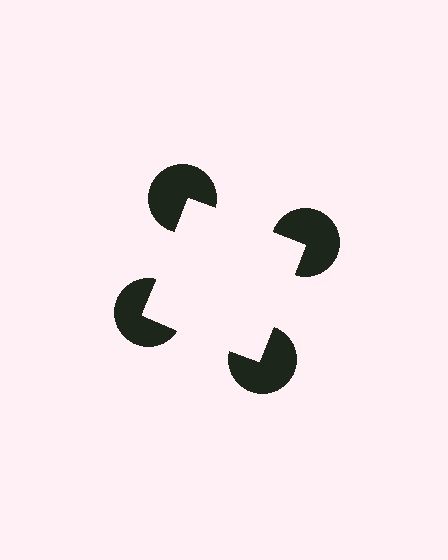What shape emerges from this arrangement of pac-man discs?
An illusory square — its edges are inferred from the aligned wedge cuts in the pac-man discs, not physically drawn.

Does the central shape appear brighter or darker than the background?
It typically appears slightly brighter than the background, even though no actual brightness change is drawn.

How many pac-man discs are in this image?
There are 4 — one at each vertex of the illusory square.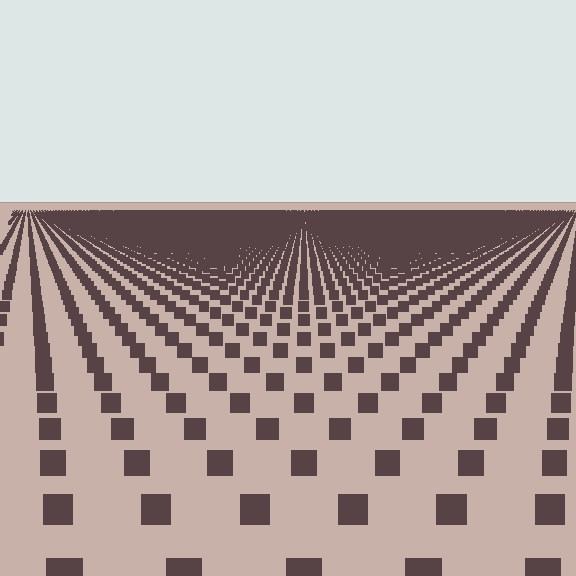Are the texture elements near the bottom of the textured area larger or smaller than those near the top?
Larger. Near the bottom, elements are closer to the viewer and appear at a bigger on-screen size.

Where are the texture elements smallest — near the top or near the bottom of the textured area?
Near the top.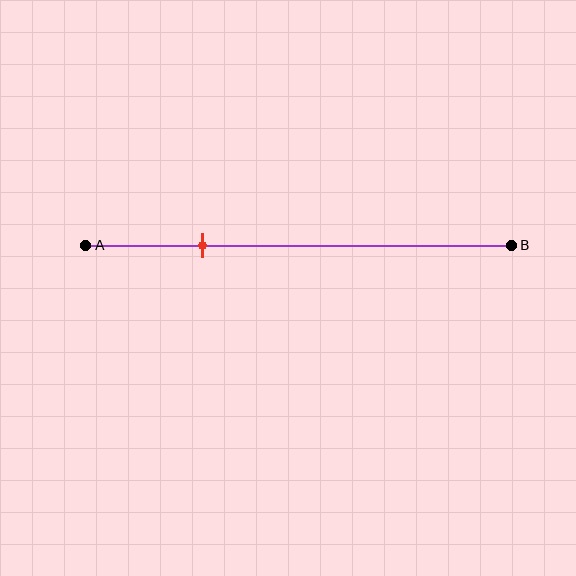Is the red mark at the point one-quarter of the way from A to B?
Yes, the mark is approximately at the one-quarter point.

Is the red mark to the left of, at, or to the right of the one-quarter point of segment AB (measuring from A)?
The red mark is approximately at the one-quarter point of segment AB.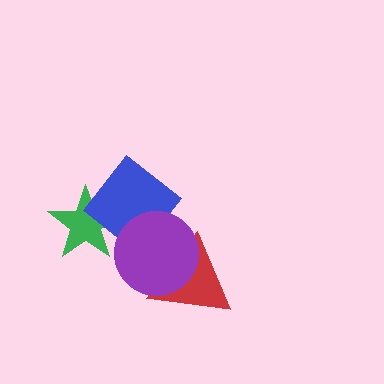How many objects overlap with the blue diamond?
2 objects overlap with the blue diamond.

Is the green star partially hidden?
Yes, it is partially covered by another shape.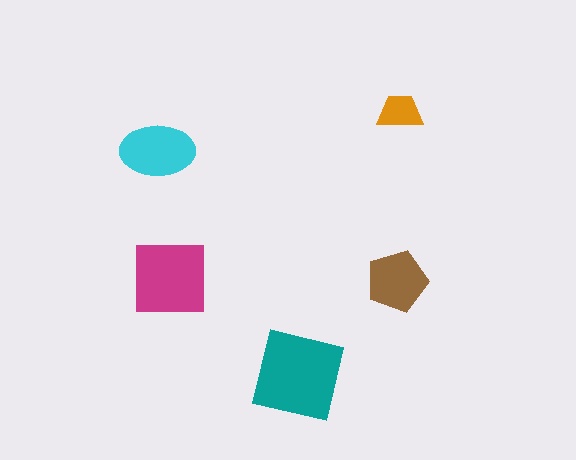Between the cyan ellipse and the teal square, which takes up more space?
The teal square.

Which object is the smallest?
The orange trapezoid.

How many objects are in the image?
There are 5 objects in the image.